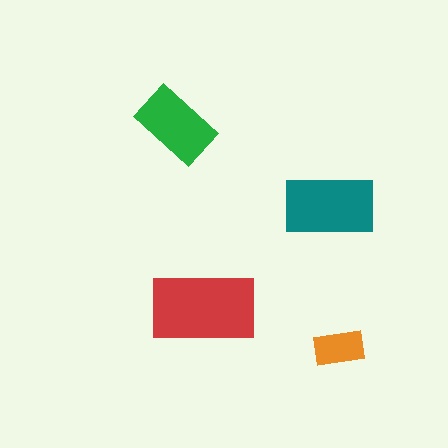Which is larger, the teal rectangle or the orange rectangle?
The teal one.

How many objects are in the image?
There are 4 objects in the image.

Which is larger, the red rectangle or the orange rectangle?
The red one.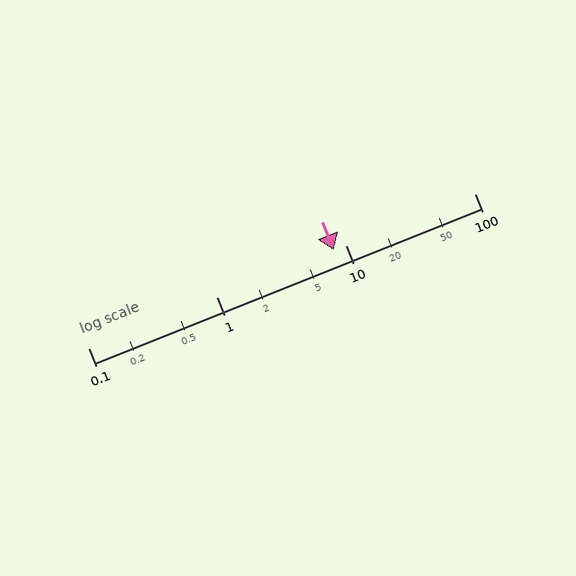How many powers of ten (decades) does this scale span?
The scale spans 3 decades, from 0.1 to 100.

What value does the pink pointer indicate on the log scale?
The pointer indicates approximately 8.1.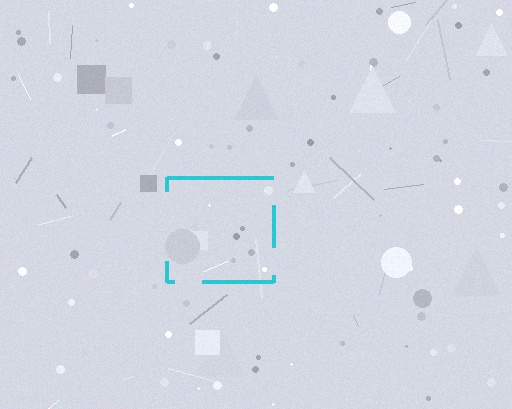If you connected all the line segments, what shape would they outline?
They would outline a square.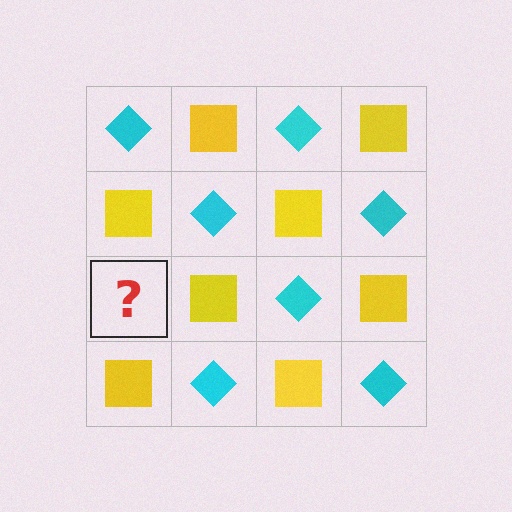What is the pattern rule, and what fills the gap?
The rule is that it alternates cyan diamond and yellow square in a checkerboard pattern. The gap should be filled with a cyan diamond.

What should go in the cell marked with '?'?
The missing cell should contain a cyan diamond.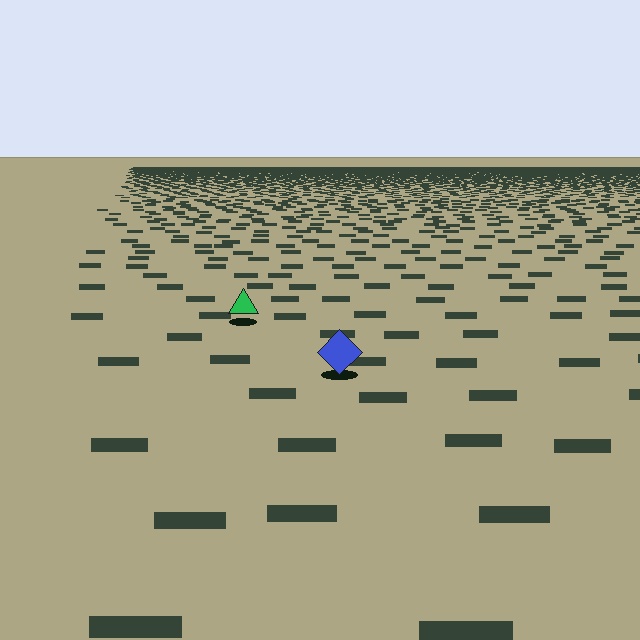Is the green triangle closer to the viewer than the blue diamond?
No. The blue diamond is closer — you can tell from the texture gradient: the ground texture is coarser near it.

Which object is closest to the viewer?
The blue diamond is closest. The texture marks near it are larger and more spread out.